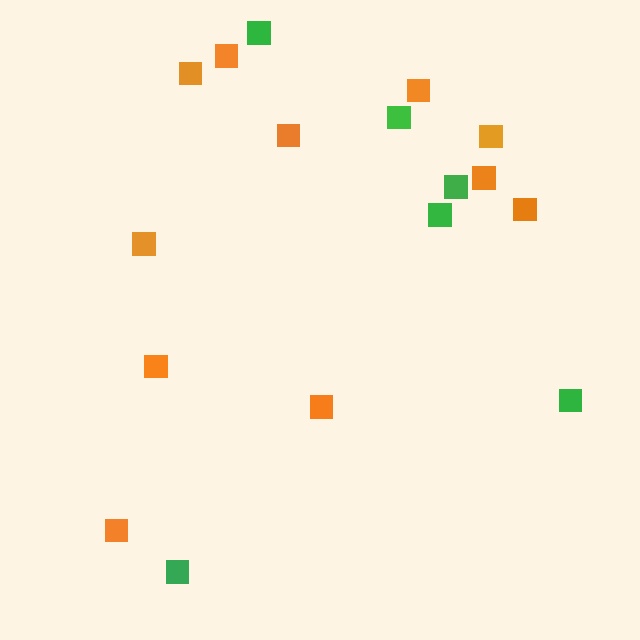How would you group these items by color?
There are 2 groups: one group of orange squares (11) and one group of green squares (6).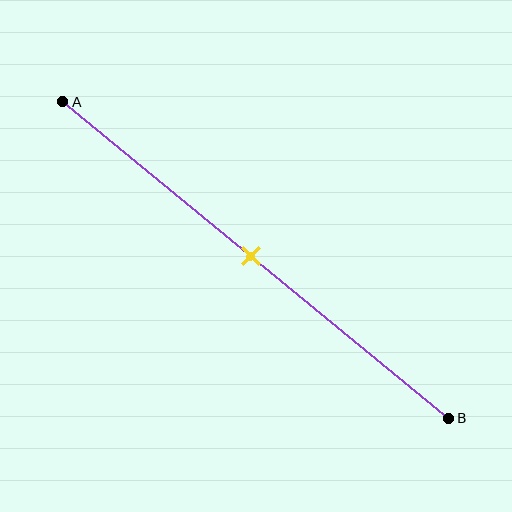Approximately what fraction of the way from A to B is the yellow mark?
The yellow mark is approximately 50% of the way from A to B.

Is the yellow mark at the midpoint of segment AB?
Yes, the mark is approximately at the midpoint.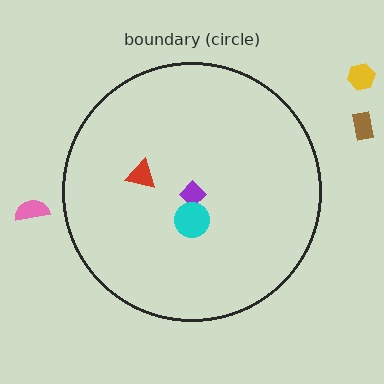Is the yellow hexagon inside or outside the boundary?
Outside.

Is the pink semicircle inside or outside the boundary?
Outside.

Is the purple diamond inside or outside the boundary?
Inside.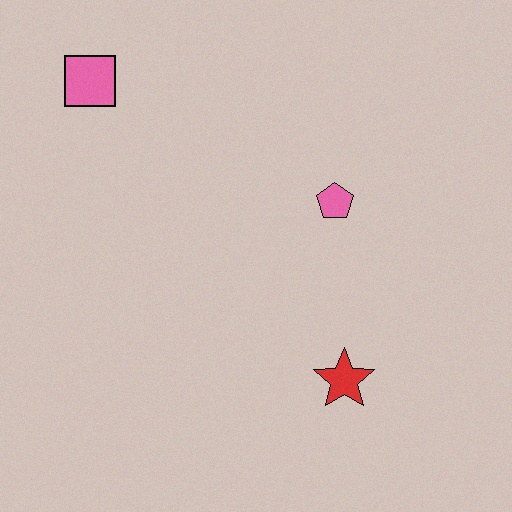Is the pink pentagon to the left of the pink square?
No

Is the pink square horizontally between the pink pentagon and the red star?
No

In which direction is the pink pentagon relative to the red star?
The pink pentagon is above the red star.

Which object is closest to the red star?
The pink pentagon is closest to the red star.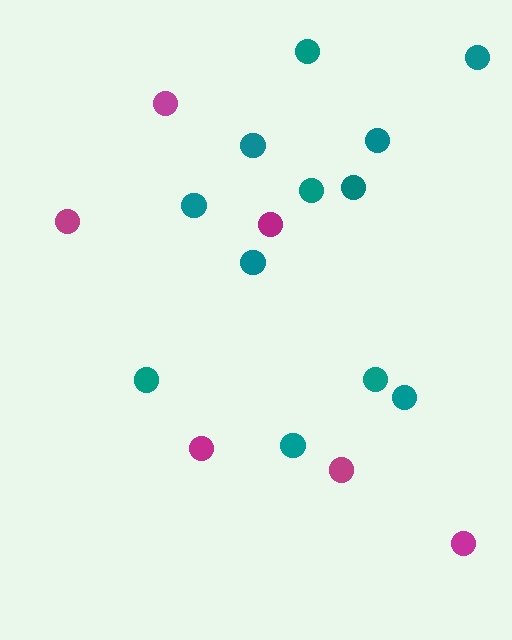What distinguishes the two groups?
There are 2 groups: one group of magenta circles (6) and one group of teal circles (12).